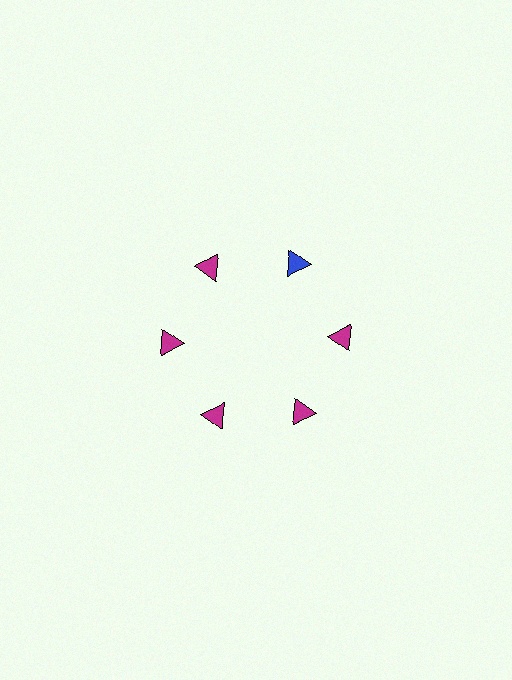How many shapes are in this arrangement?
There are 6 shapes arranged in a ring pattern.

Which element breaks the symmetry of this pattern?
The blue triangle at roughly the 1 o'clock position breaks the symmetry. All other shapes are magenta triangles.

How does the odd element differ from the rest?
It has a different color: blue instead of magenta.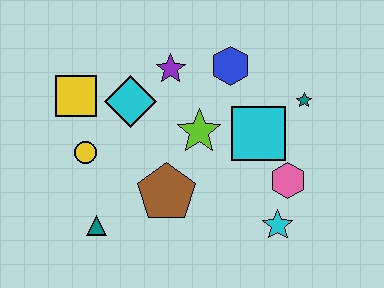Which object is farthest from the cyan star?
The yellow square is farthest from the cyan star.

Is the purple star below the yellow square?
No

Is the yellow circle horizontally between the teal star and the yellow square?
Yes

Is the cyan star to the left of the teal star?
Yes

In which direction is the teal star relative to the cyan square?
The teal star is to the right of the cyan square.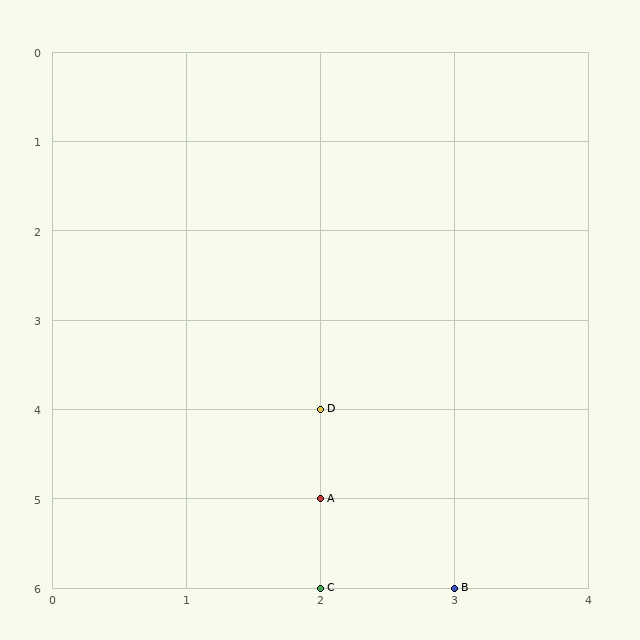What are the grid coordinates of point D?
Point D is at grid coordinates (2, 4).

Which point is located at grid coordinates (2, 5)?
Point A is at (2, 5).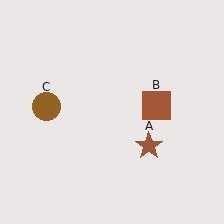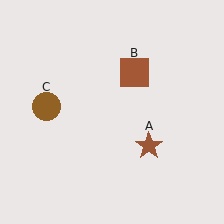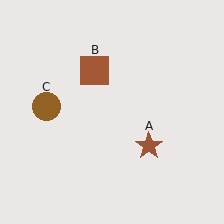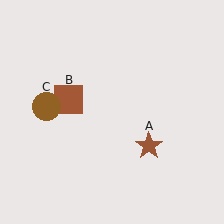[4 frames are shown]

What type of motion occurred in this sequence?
The brown square (object B) rotated counterclockwise around the center of the scene.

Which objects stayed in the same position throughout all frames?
Brown star (object A) and brown circle (object C) remained stationary.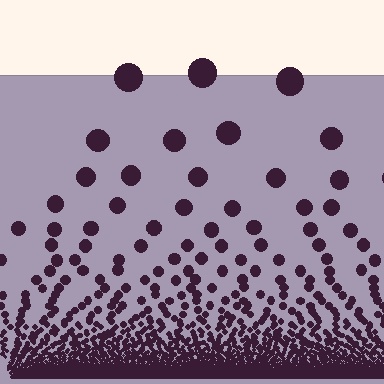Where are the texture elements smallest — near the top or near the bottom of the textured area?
Near the bottom.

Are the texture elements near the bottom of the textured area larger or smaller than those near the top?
Smaller. The gradient is inverted — elements near the bottom are smaller and denser.